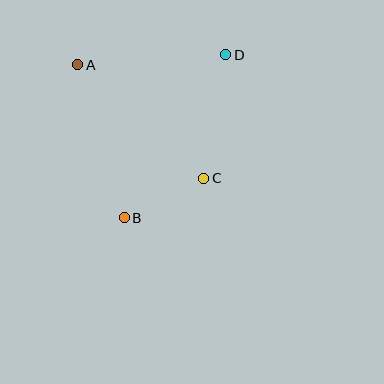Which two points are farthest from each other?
Points B and D are farthest from each other.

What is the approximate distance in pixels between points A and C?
The distance between A and C is approximately 170 pixels.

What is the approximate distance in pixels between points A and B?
The distance between A and B is approximately 160 pixels.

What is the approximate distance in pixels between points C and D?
The distance between C and D is approximately 125 pixels.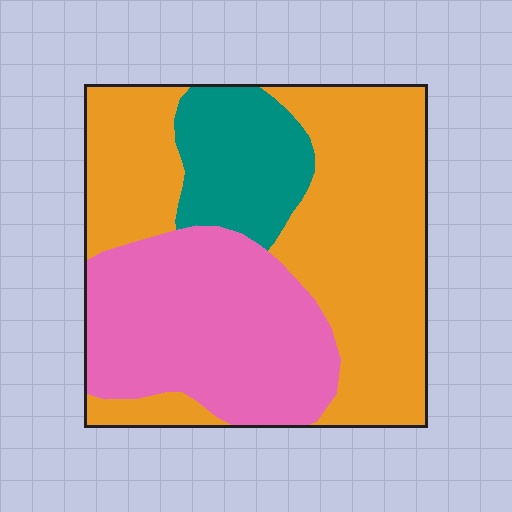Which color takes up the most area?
Orange, at roughly 50%.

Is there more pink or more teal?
Pink.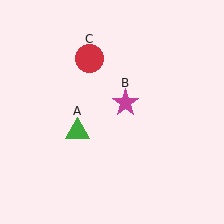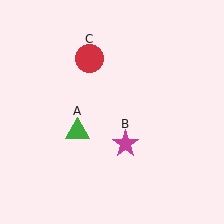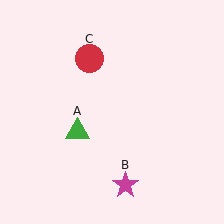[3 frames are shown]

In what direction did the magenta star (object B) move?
The magenta star (object B) moved down.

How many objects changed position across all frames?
1 object changed position: magenta star (object B).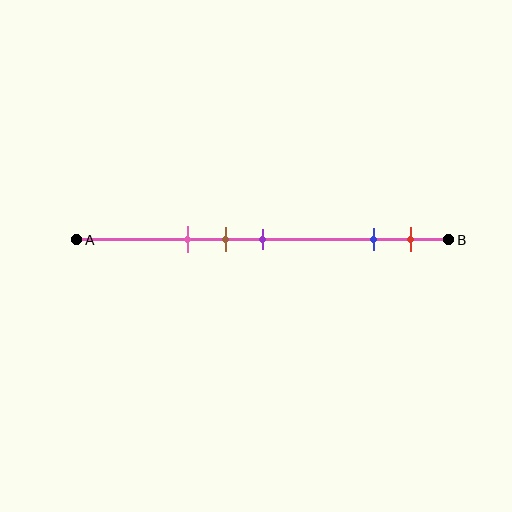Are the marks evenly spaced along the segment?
No, the marks are not evenly spaced.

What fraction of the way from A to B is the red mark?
The red mark is approximately 90% (0.9) of the way from A to B.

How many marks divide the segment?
There are 5 marks dividing the segment.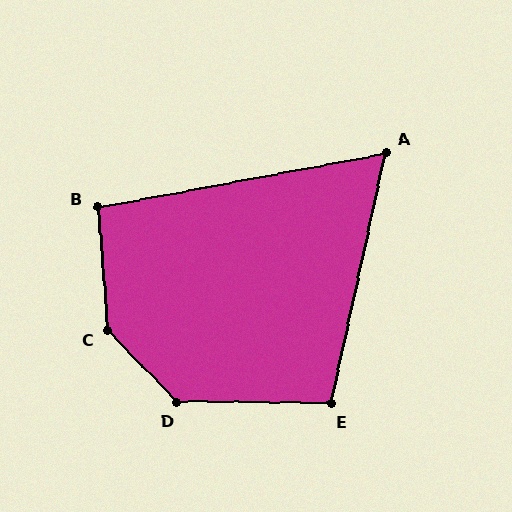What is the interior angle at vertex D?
Approximately 135 degrees (obtuse).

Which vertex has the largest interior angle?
C, at approximately 141 degrees.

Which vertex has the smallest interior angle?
A, at approximately 67 degrees.